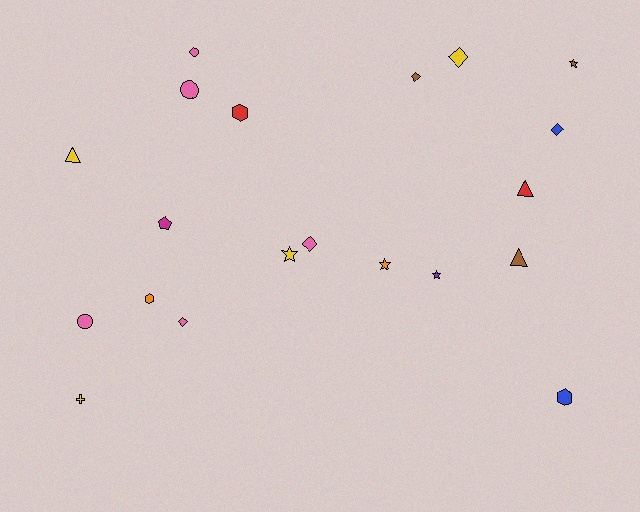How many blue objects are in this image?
There are 2 blue objects.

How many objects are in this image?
There are 20 objects.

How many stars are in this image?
There are 4 stars.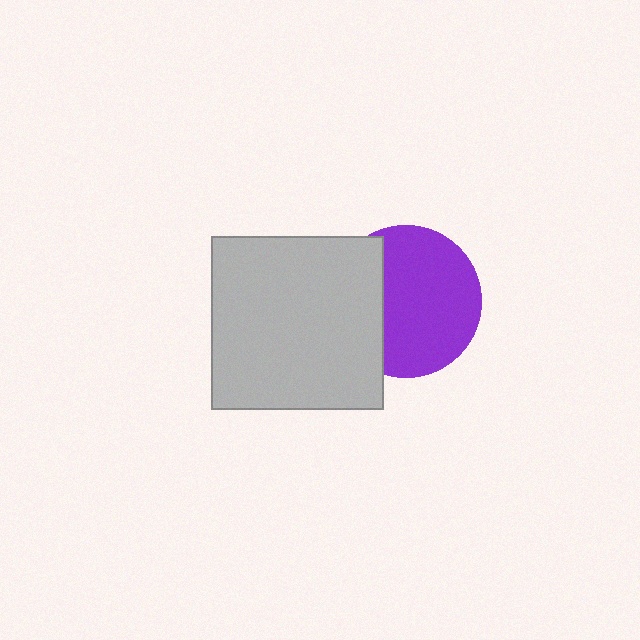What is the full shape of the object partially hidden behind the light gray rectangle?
The partially hidden object is a purple circle.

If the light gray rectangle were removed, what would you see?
You would see the complete purple circle.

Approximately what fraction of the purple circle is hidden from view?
Roughly 31% of the purple circle is hidden behind the light gray rectangle.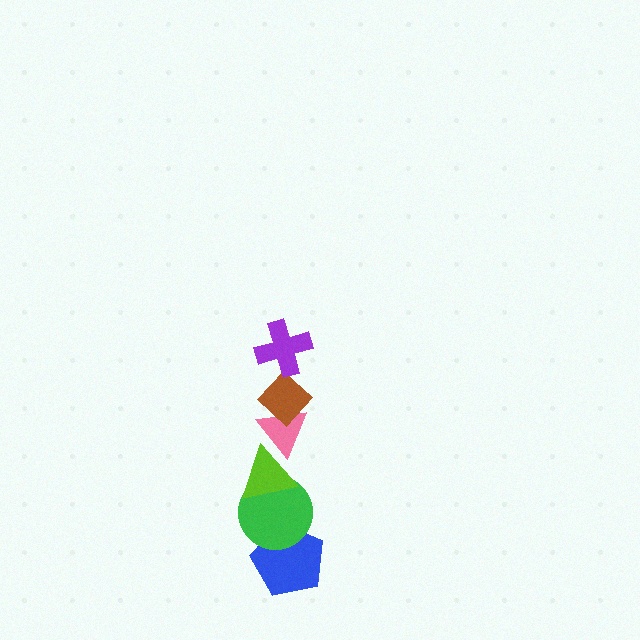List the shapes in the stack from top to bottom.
From top to bottom: the purple cross, the brown diamond, the pink triangle, the lime triangle, the green circle, the blue pentagon.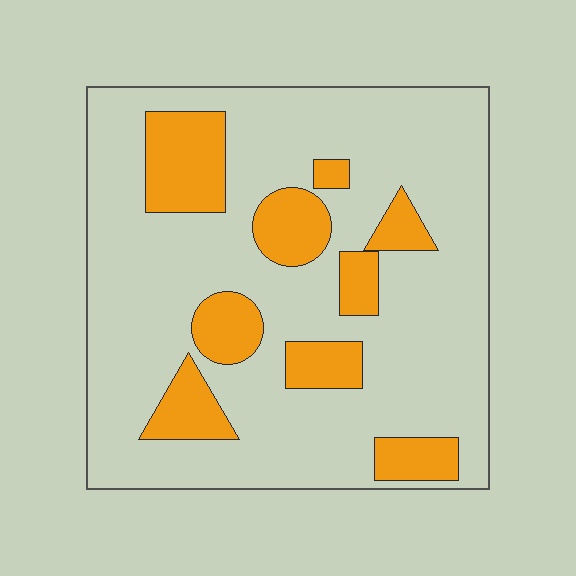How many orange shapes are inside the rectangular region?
9.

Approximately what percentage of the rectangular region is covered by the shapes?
Approximately 20%.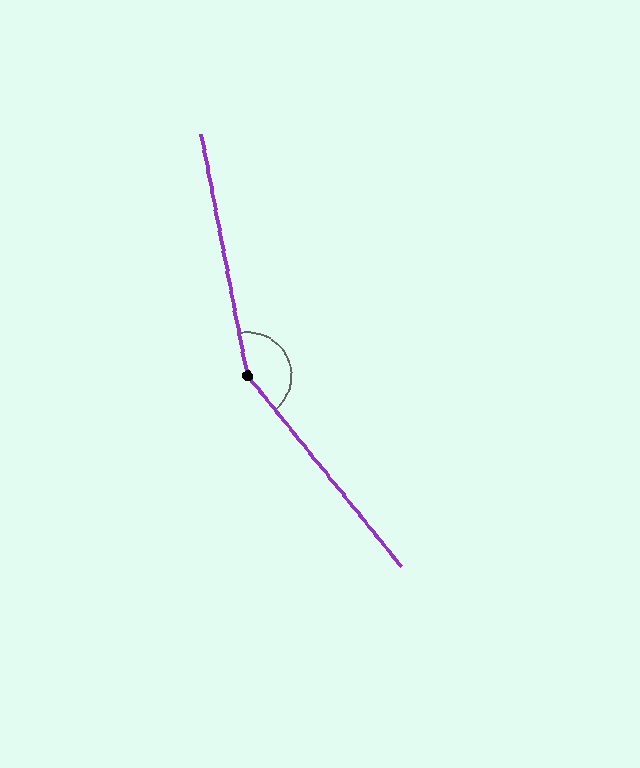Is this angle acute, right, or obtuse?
It is obtuse.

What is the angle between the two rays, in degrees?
Approximately 152 degrees.